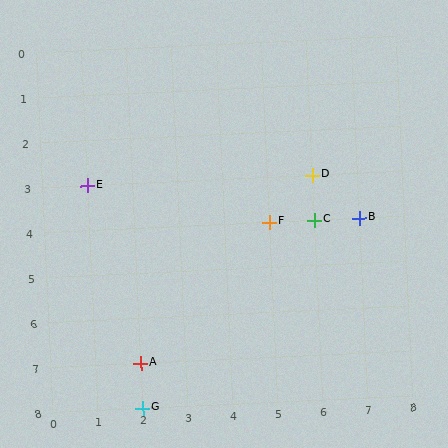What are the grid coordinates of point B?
Point B is at grid coordinates (7, 4).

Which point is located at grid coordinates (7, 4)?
Point B is at (7, 4).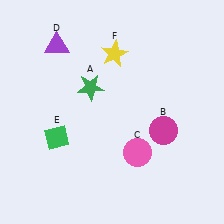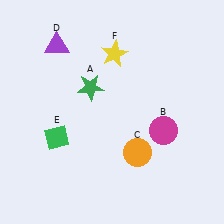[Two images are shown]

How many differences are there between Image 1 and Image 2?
There is 1 difference between the two images.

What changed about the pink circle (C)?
In Image 1, C is pink. In Image 2, it changed to orange.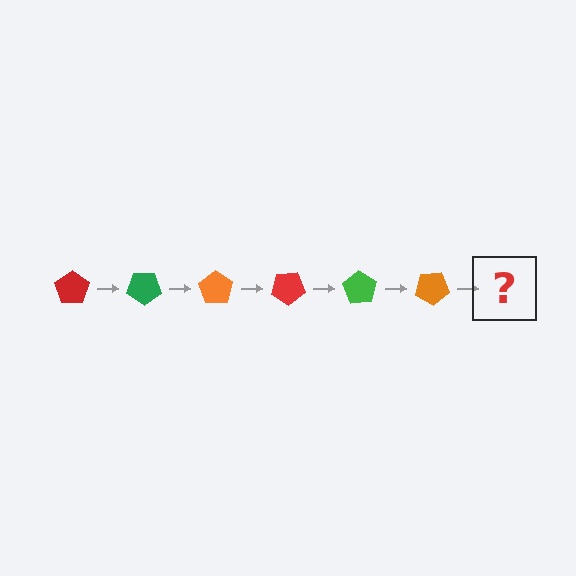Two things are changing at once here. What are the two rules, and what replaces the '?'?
The two rules are that it rotates 35 degrees each step and the color cycles through red, green, and orange. The '?' should be a red pentagon, rotated 210 degrees from the start.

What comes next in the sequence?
The next element should be a red pentagon, rotated 210 degrees from the start.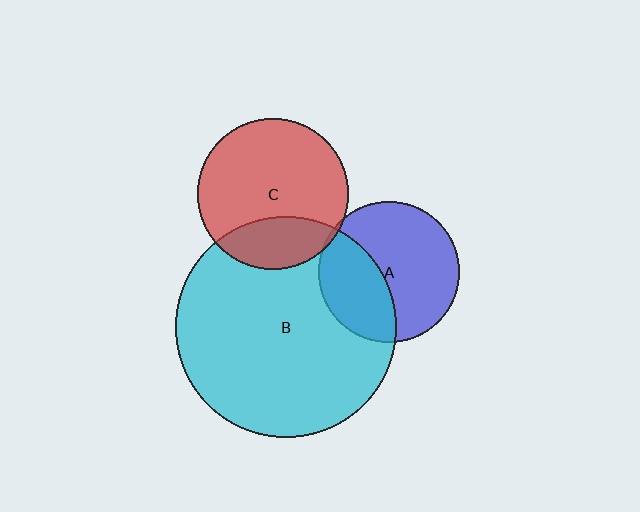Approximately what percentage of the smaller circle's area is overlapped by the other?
Approximately 5%.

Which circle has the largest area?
Circle B (cyan).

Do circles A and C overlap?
Yes.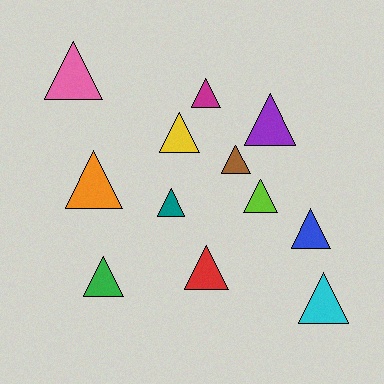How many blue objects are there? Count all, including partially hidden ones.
There is 1 blue object.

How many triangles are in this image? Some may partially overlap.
There are 12 triangles.